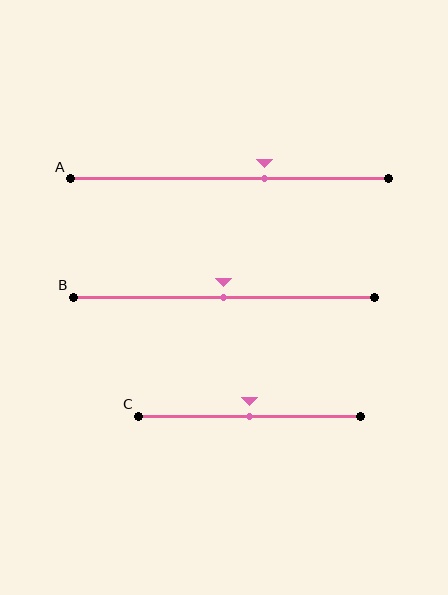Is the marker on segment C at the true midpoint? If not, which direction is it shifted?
Yes, the marker on segment C is at the true midpoint.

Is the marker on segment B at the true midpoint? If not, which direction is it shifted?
Yes, the marker on segment B is at the true midpoint.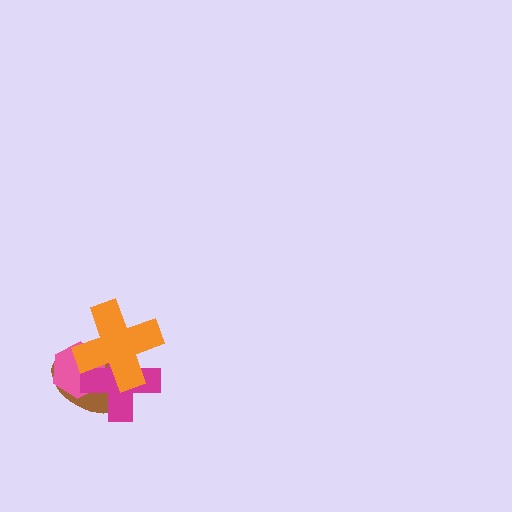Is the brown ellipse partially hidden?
Yes, it is partially covered by another shape.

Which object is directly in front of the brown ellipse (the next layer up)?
The pink hexagon is directly in front of the brown ellipse.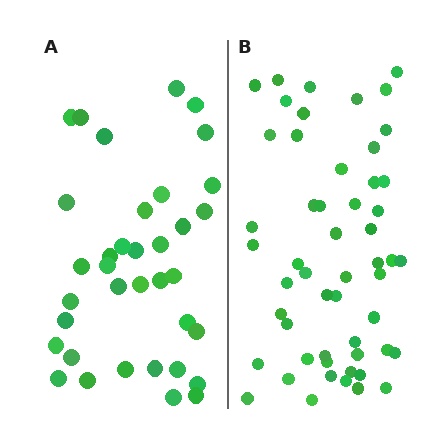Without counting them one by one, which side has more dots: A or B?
Region B (the right region) has more dots.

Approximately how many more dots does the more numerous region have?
Region B has approximately 15 more dots than region A.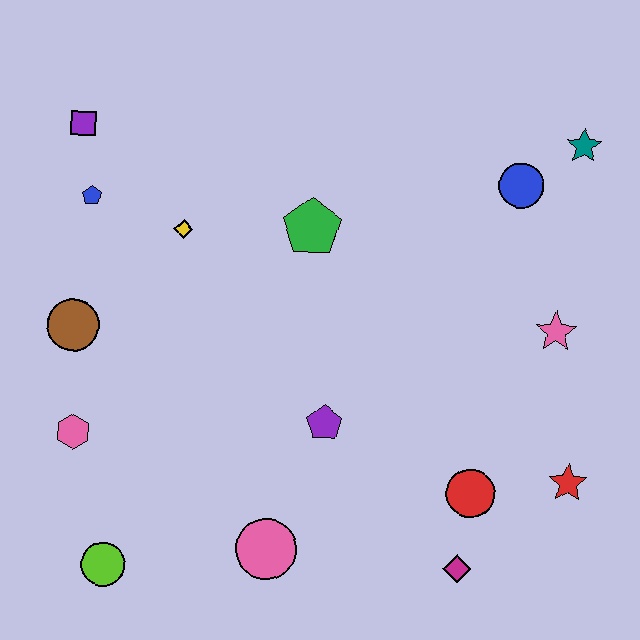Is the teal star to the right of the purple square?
Yes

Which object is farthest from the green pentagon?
The lime circle is farthest from the green pentagon.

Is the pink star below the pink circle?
No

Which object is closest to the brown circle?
The pink hexagon is closest to the brown circle.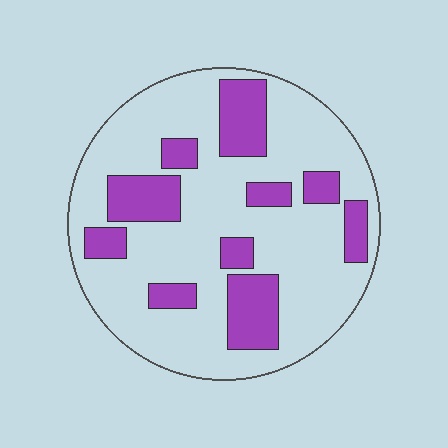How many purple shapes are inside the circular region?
10.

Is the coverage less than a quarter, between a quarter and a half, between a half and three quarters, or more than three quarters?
Between a quarter and a half.